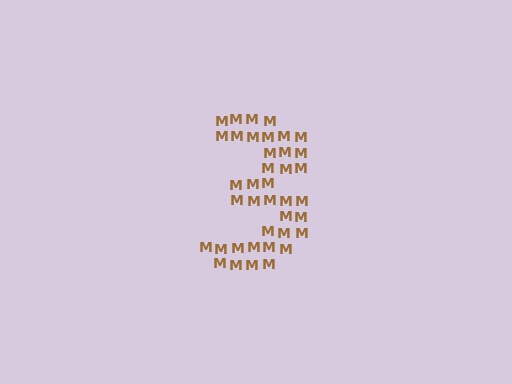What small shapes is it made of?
It is made of small letter M's.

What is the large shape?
The large shape is the digit 3.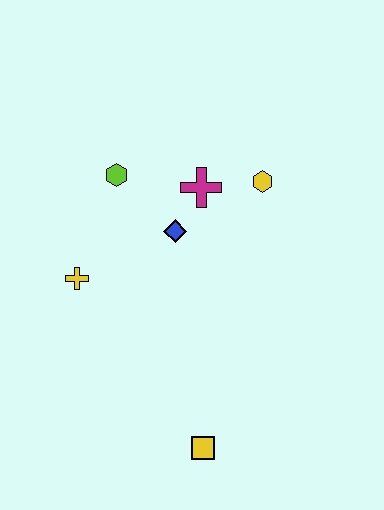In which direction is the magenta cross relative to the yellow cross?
The magenta cross is to the right of the yellow cross.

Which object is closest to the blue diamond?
The magenta cross is closest to the blue diamond.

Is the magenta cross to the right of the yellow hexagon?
No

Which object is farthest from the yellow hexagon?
The yellow square is farthest from the yellow hexagon.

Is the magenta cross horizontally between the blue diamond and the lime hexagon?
No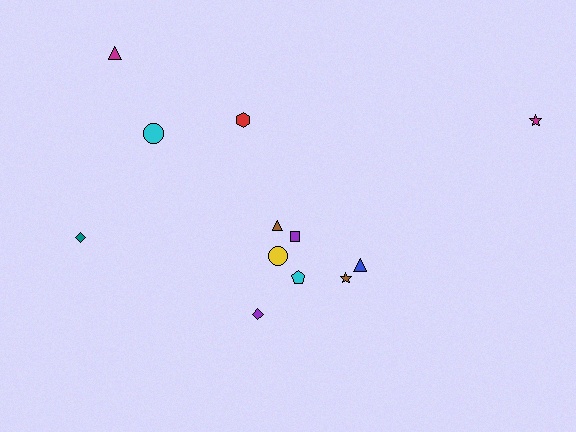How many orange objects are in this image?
There are no orange objects.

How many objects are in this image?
There are 12 objects.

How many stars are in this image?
There are 2 stars.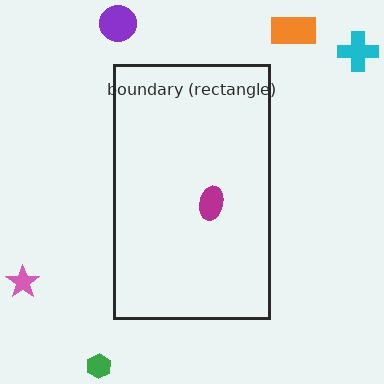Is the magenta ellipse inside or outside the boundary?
Inside.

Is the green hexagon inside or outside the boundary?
Outside.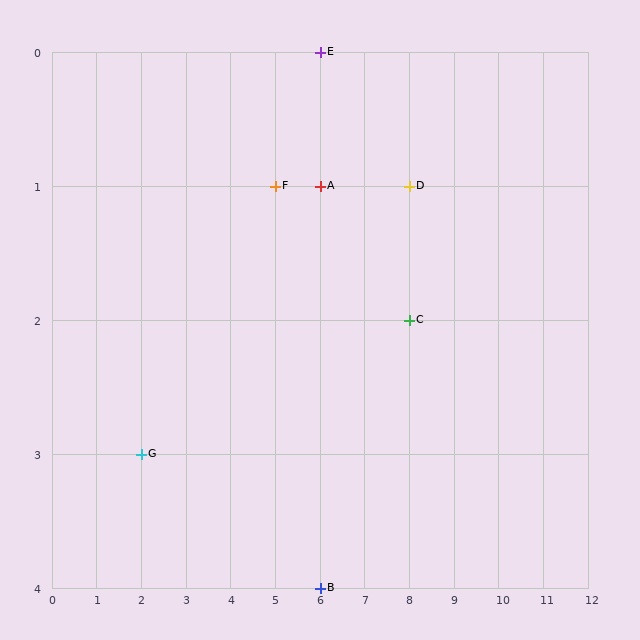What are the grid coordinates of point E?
Point E is at grid coordinates (6, 0).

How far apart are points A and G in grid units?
Points A and G are 4 columns and 2 rows apart (about 4.5 grid units diagonally).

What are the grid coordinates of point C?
Point C is at grid coordinates (8, 2).